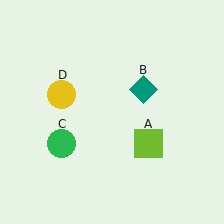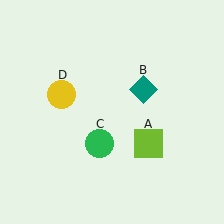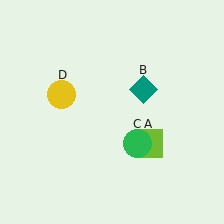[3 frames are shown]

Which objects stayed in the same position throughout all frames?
Lime square (object A) and teal diamond (object B) and yellow circle (object D) remained stationary.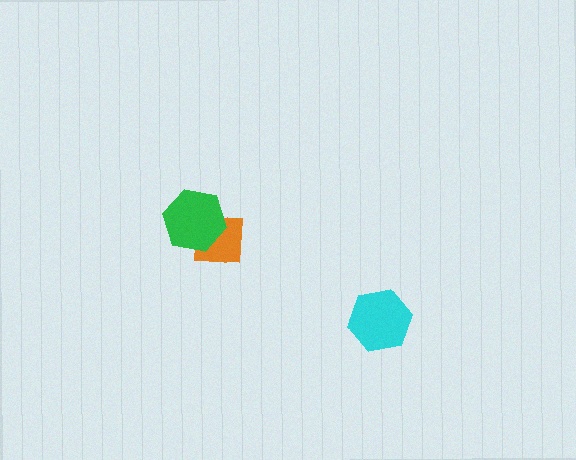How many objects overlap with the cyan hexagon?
0 objects overlap with the cyan hexagon.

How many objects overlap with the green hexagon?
1 object overlaps with the green hexagon.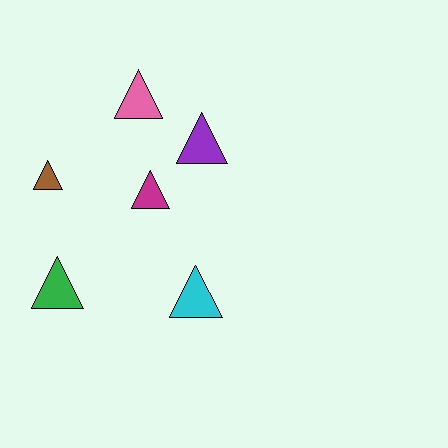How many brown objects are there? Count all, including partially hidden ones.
There is 1 brown object.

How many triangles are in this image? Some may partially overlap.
There are 6 triangles.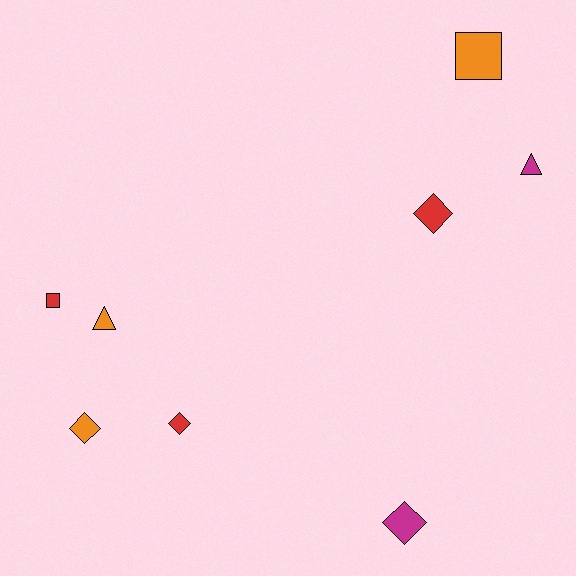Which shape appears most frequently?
Diamond, with 4 objects.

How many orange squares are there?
There is 1 orange square.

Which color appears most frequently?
Orange, with 3 objects.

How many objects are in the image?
There are 8 objects.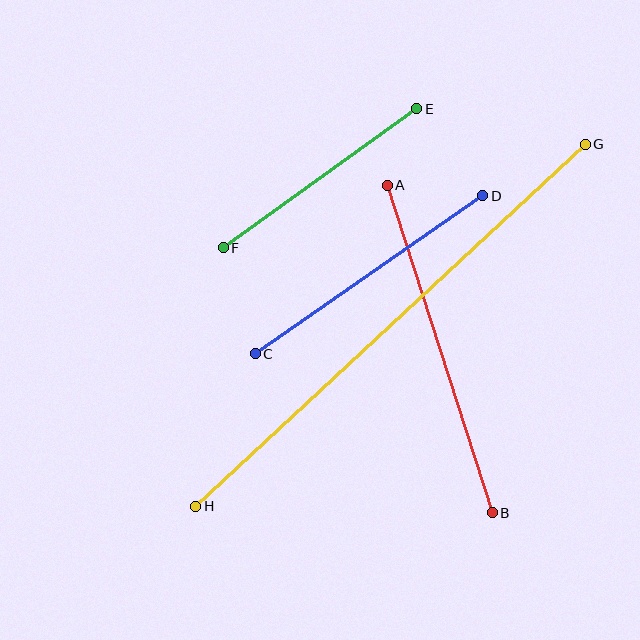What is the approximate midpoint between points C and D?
The midpoint is at approximately (369, 275) pixels.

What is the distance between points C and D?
The distance is approximately 277 pixels.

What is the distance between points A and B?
The distance is approximately 344 pixels.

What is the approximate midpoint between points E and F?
The midpoint is at approximately (320, 178) pixels.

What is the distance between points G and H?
The distance is approximately 532 pixels.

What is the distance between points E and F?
The distance is approximately 238 pixels.